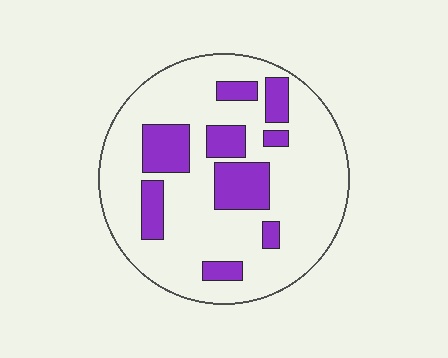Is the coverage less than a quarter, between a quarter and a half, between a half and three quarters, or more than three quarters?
Less than a quarter.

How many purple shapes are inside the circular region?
9.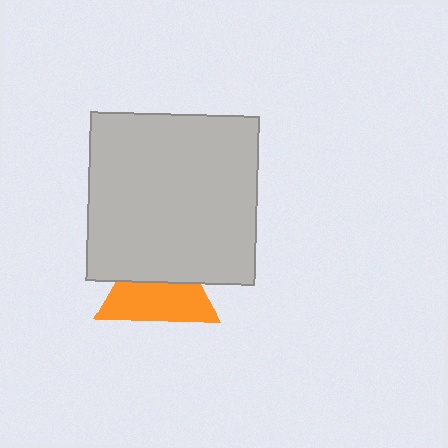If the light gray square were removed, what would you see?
You would see the complete orange triangle.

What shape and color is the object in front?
The object in front is a light gray square.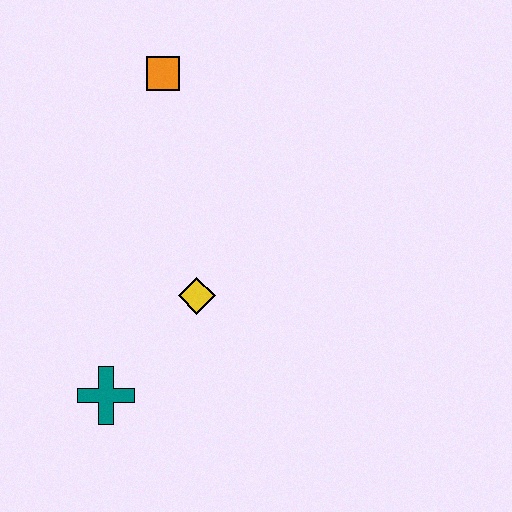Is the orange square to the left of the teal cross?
No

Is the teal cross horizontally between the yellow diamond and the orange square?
No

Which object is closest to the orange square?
The yellow diamond is closest to the orange square.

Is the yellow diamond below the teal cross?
No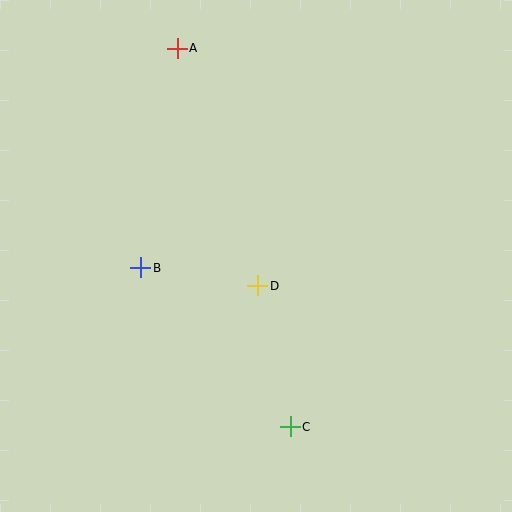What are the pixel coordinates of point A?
Point A is at (177, 48).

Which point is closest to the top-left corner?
Point A is closest to the top-left corner.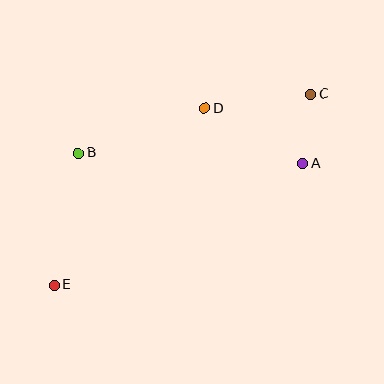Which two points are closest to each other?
Points A and C are closest to each other.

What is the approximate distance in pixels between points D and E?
The distance between D and E is approximately 232 pixels.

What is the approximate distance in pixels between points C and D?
The distance between C and D is approximately 107 pixels.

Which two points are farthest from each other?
Points C and E are farthest from each other.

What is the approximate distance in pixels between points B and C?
The distance between B and C is approximately 240 pixels.